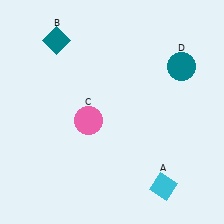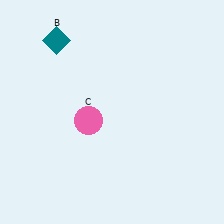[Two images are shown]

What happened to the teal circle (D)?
The teal circle (D) was removed in Image 2. It was in the top-right area of Image 1.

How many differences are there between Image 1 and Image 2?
There are 2 differences between the two images.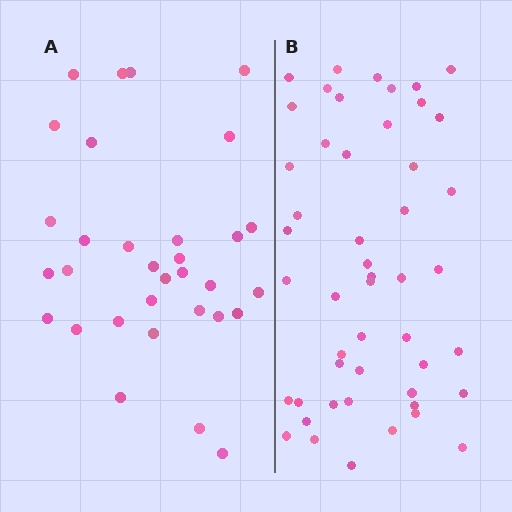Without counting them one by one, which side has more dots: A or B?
Region B (the right region) has more dots.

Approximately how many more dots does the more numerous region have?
Region B has approximately 15 more dots than region A.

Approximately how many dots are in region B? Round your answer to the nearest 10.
About 50 dots. (The exact count is 49, which rounds to 50.)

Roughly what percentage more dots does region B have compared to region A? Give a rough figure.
About 55% more.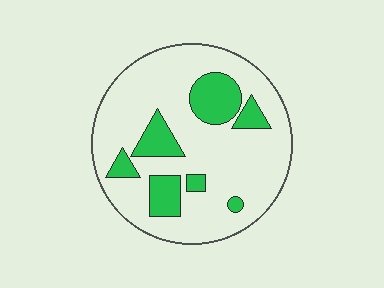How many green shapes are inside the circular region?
7.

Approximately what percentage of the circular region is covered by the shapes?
Approximately 20%.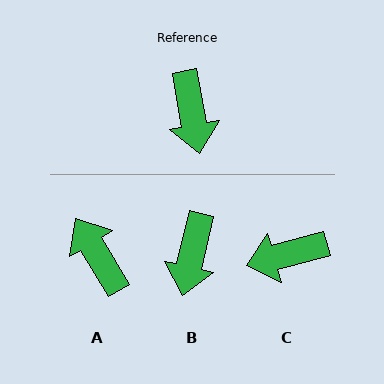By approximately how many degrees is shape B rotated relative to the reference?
Approximately 23 degrees clockwise.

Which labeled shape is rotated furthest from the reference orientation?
A, about 160 degrees away.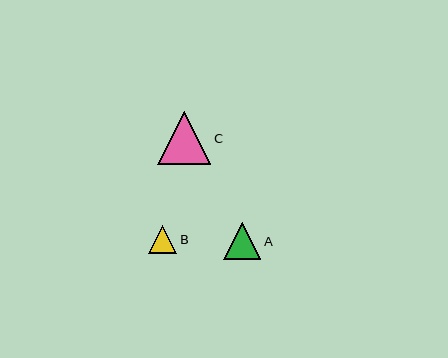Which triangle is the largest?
Triangle C is the largest with a size of approximately 53 pixels.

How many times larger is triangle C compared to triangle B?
Triangle C is approximately 1.9 times the size of triangle B.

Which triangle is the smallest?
Triangle B is the smallest with a size of approximately 28 pixels.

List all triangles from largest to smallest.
From largest to smallest: C, A, B.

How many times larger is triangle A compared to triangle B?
Triangle A is approximately 1.3 times the size of triangle B.